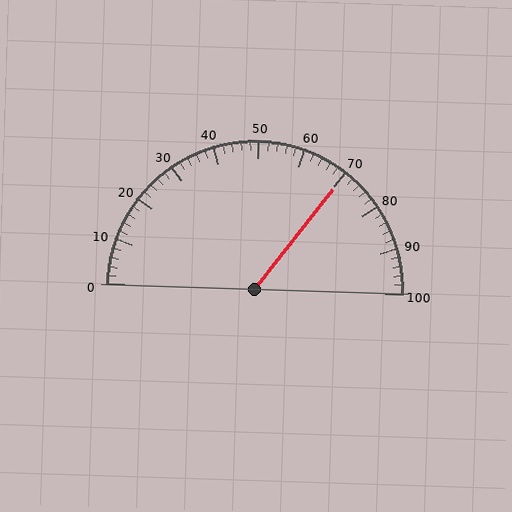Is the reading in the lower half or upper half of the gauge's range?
The reading is in the upper half of the range (0 to 100).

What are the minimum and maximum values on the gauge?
The gauge ranges from 0 to 100.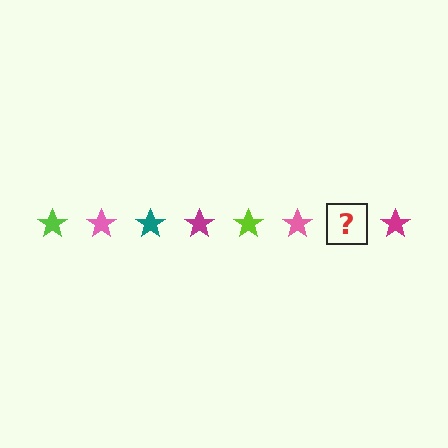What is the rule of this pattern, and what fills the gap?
The rule is that the pattern cycles through lime, pink, teal, magenta stars. The gap should be filled with a teal star.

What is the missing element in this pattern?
The missing element is a teal star.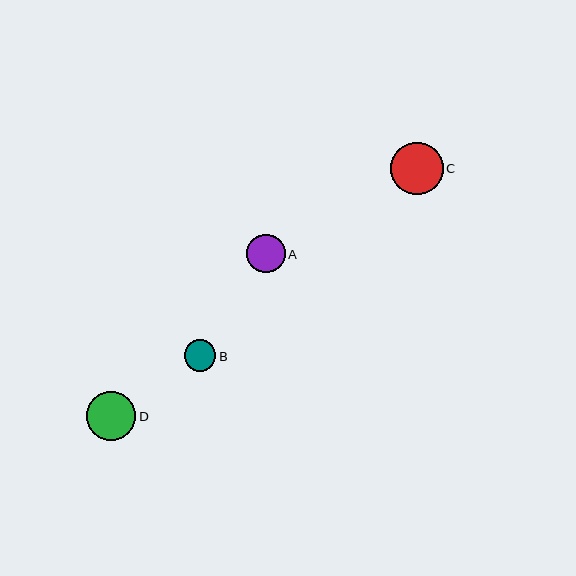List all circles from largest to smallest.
From largest to smallest: C, D, A, B.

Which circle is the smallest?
Circle B is the smallest with a size of approximately 32 pixels.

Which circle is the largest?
Circle C is the largest with a size of approximately 52 pixels.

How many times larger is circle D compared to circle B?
Circle D is approximately 1.6 times the size of circle B.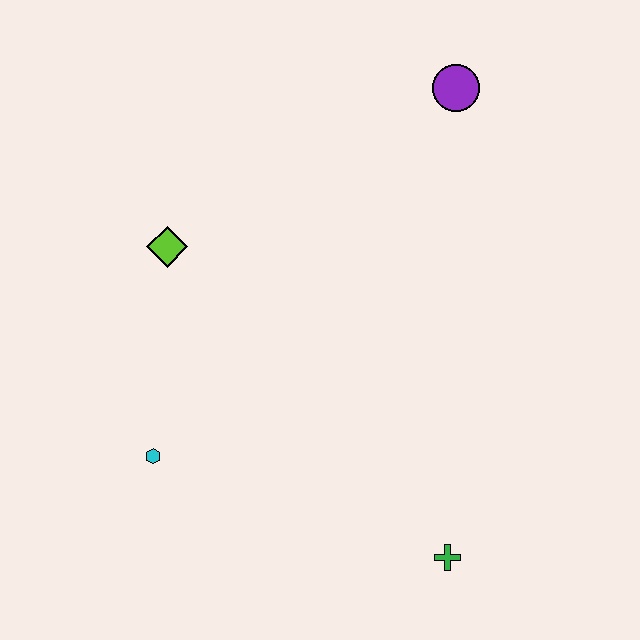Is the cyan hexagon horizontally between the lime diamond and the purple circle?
No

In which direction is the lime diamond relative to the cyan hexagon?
The lime diamond is above the cyan hexagon.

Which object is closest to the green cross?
The cyan hexagon is closest to the green cross.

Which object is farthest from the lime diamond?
The green cross is farthest from the lime diamond.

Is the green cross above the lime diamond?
No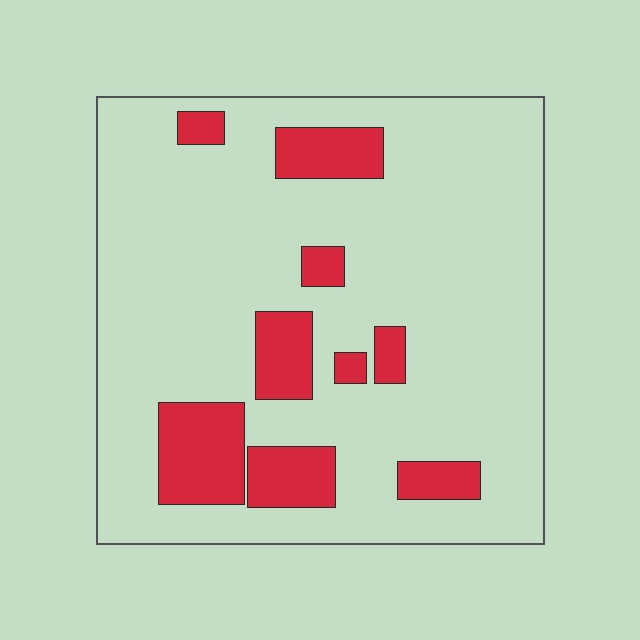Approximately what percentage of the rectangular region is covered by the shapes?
Approximately 15%.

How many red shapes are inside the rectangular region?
9.